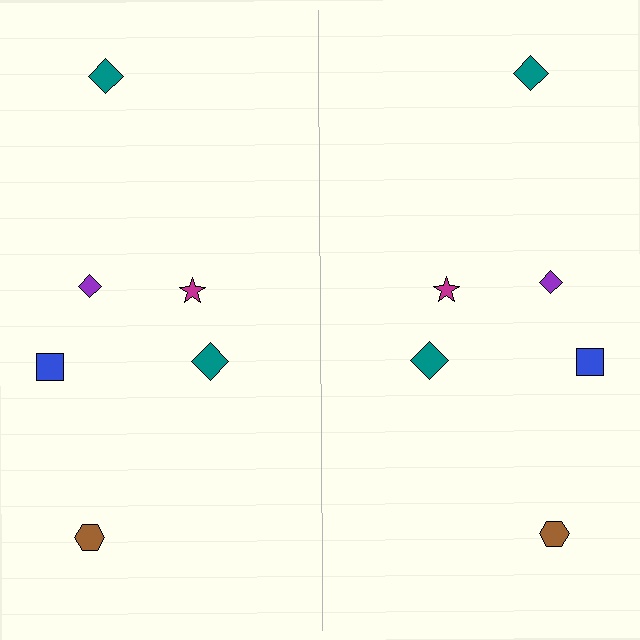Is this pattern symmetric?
Yes, this pattern has bilateral (reflection) symmetry.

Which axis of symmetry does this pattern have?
The pattern has a vertical axis of symmetry running through the center of the image.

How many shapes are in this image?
There are 12 shapes in this image.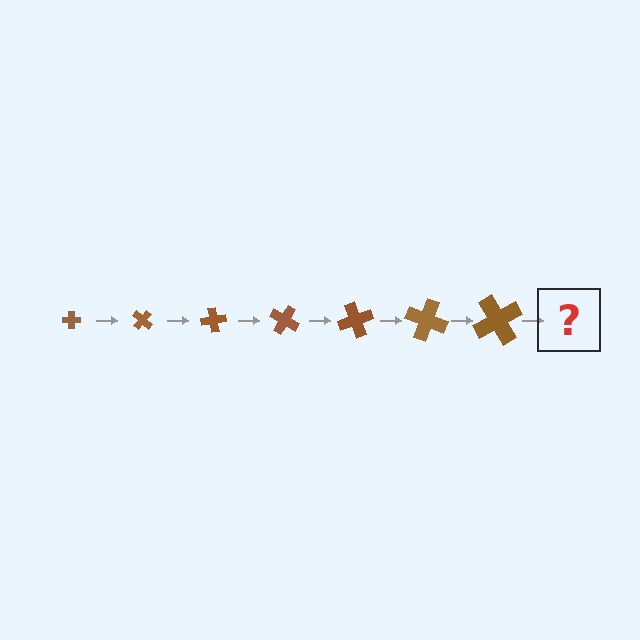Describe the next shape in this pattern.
It should be a cross, larger than the previous one and rotated 280 degrees from the start.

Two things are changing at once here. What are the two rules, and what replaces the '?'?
The two rules are that the cross grows larger each step and it rotates 40 degrees each step. The '?' should be a cross, larger than the previous one and rotated 280 degrees from the start.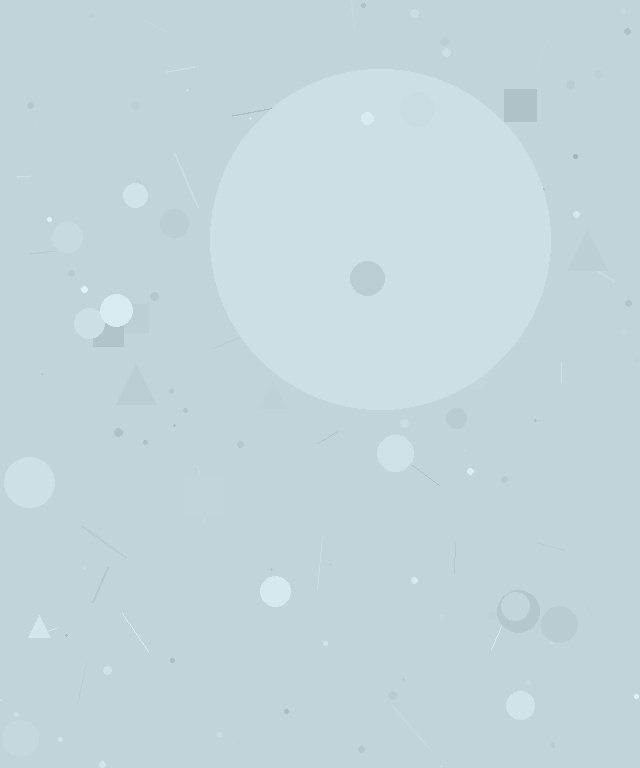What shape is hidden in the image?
A circle is hidden in the image.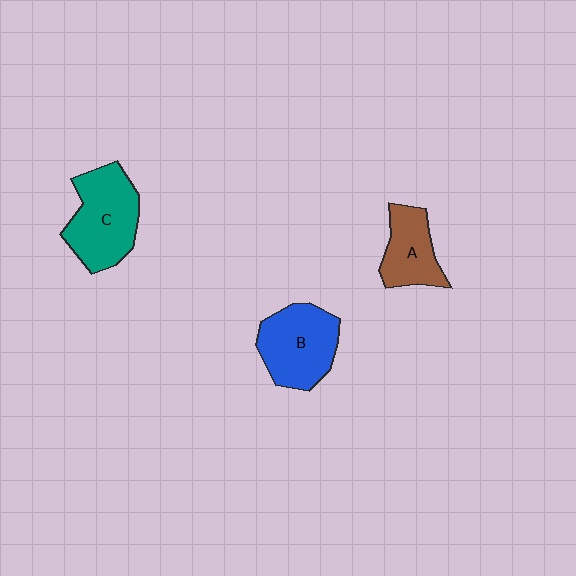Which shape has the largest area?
Shape C (teal).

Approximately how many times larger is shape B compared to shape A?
Approximately 1.4 times.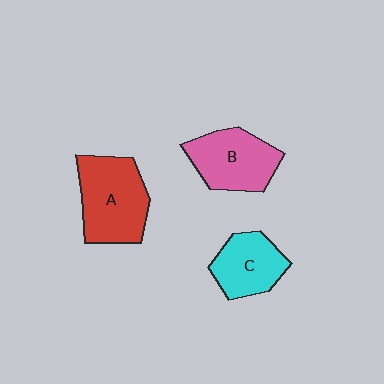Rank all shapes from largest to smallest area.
From largest to smallest: A (red), B (pink), C (cyan).